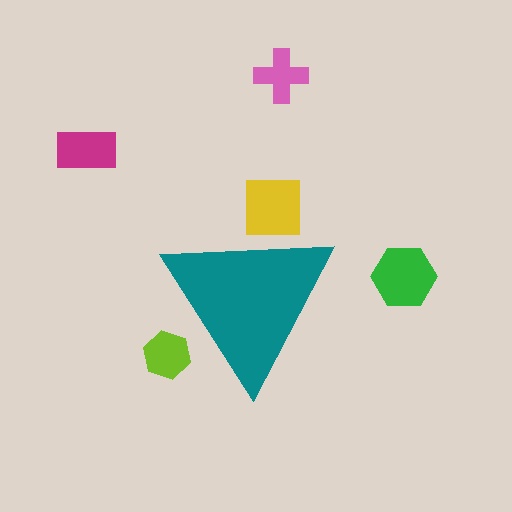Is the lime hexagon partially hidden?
Yes, the lime hexagon is partially hidden behind the teal triangle.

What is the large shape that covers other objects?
A teal triangle.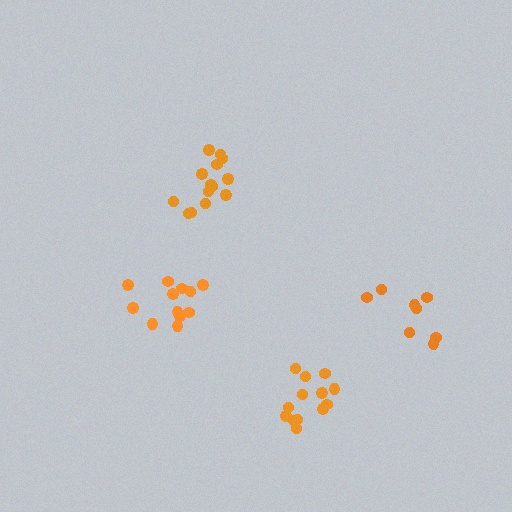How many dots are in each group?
Group 1: 12 dots, Group 2: 14 dots, Group 3: 13 dots, Group 4: 8 dots (47 total).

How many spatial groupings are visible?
There are 4 spatial groupings.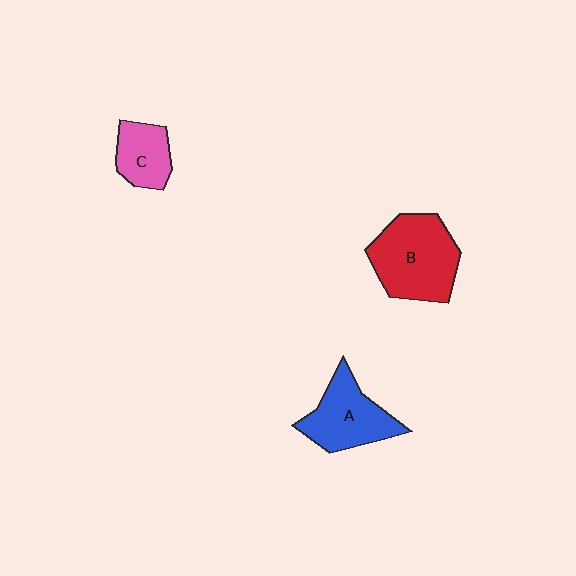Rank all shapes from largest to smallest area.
From largest to smallest: B (red), A (blue), C (pink).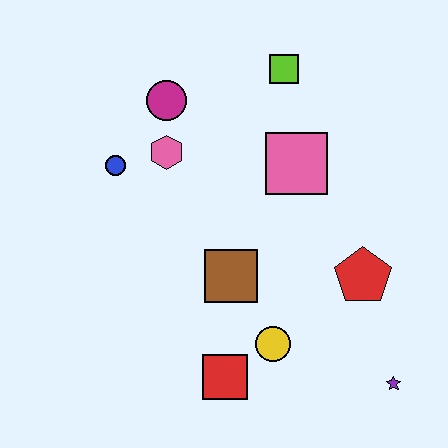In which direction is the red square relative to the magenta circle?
The red square is below the magenta circle.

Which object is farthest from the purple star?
The magenta circle is farthest from the purple star.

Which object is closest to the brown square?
The yellow circle is closest to the brown square.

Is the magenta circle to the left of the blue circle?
No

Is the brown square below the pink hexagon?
Yes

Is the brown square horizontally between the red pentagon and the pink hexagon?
Yes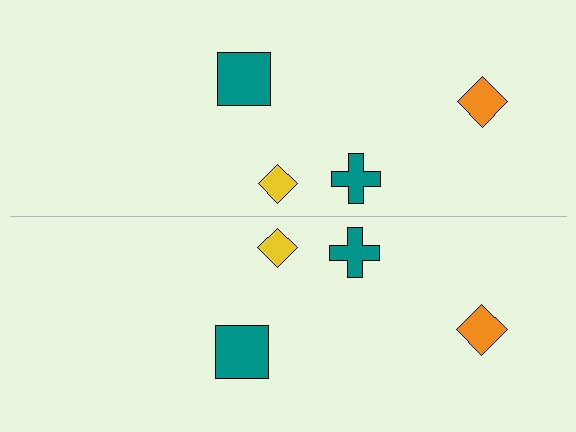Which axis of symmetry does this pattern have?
The pattern has a horizontal axis of symmetry running through the center of the image.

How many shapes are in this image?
There are 8 shapes in this image.